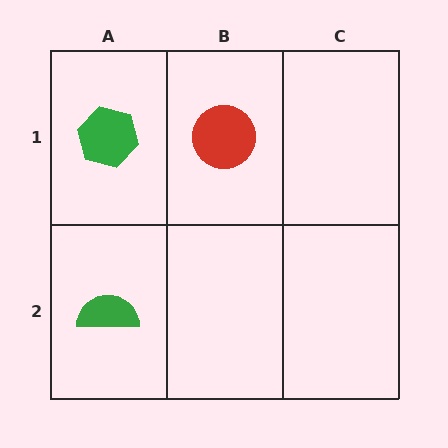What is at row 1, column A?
A green hexagon.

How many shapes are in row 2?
1 shape.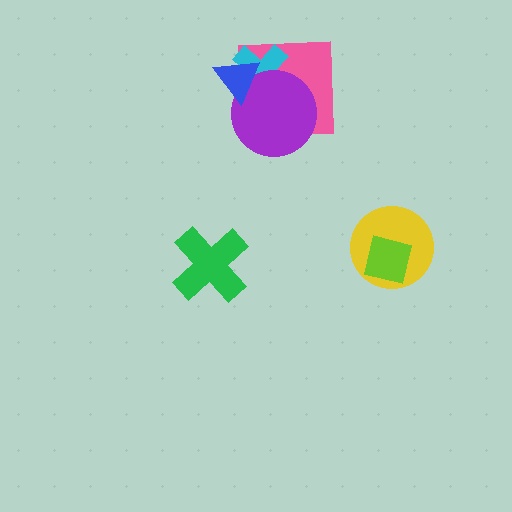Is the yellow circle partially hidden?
Yes, it is partially covered by another shape.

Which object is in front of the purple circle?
The blue triangle is in front of the purple circle.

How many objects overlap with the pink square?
3 objects overlap with the pink square.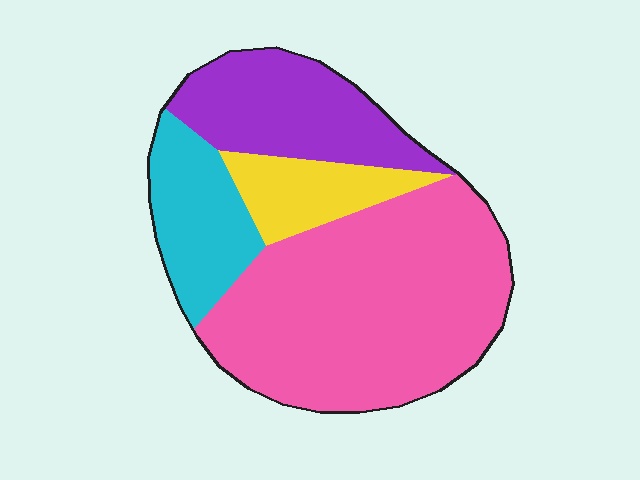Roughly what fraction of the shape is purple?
Purple takes up about one fifth (1/5) of the shape.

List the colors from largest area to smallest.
From largest to smallest: pink, purple, cyan, yellow.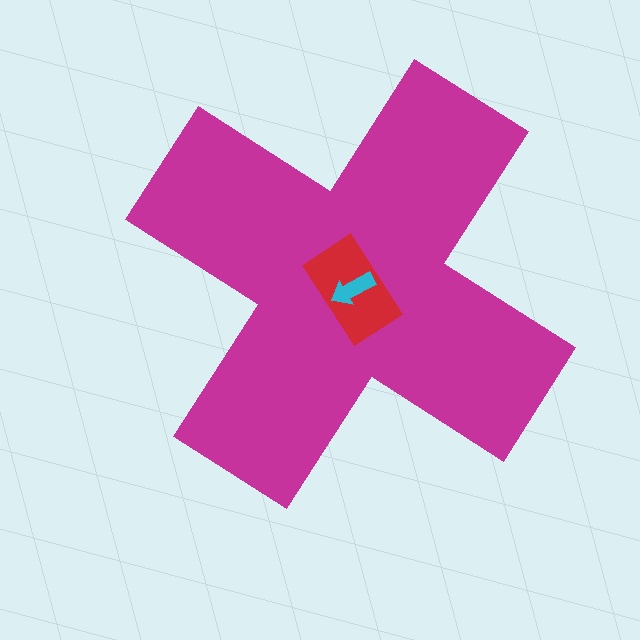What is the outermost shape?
The magenta cross.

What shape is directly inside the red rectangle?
The cyan arrow.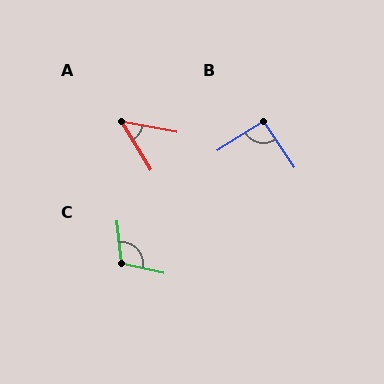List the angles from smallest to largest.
A (48°), B (91°), C (109°).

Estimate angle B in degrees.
Approximately 91 degrees.